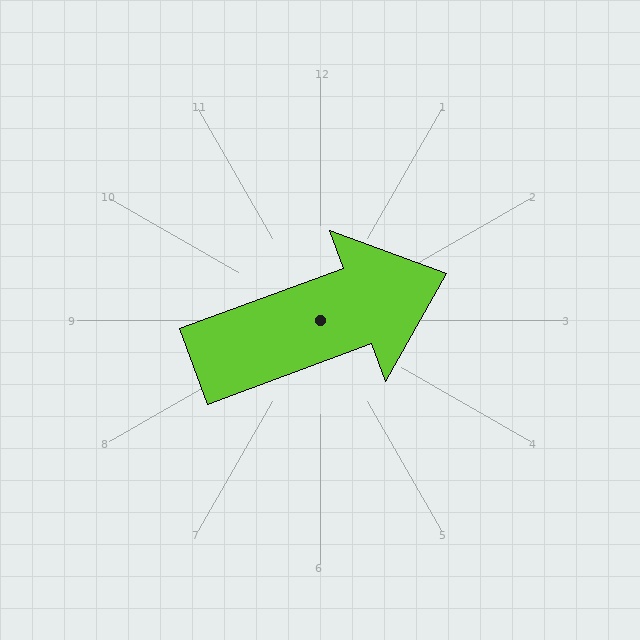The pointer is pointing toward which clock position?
Roughly 2 o'clock.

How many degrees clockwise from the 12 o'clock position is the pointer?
Approximately 70 degrees.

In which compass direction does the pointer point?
East.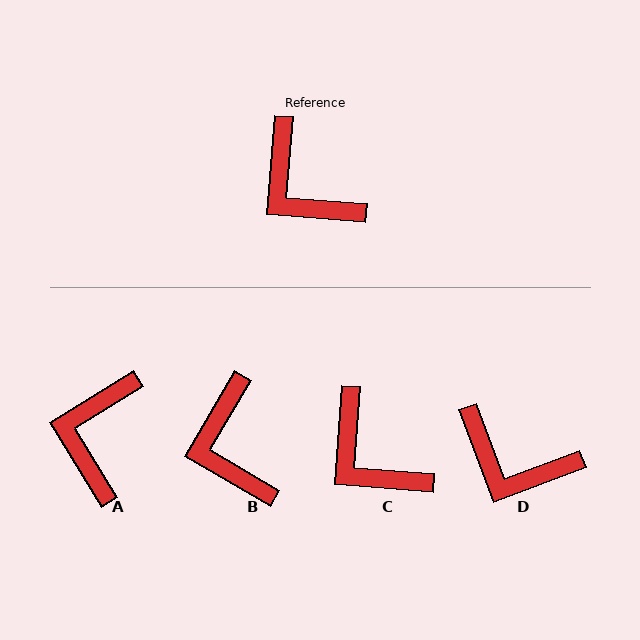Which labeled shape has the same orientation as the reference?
C.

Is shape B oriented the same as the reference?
No, it is off by about 26 degrees.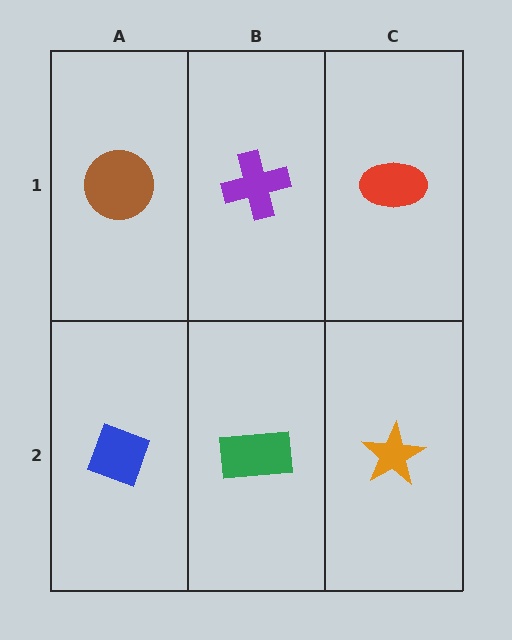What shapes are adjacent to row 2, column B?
A purple cross (row 1, column B), a blue diamond (row 2, column A), an orange star (row 2, column C).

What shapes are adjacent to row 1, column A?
A blue diamond (row 2, column A), a purple cross (row 1, column B).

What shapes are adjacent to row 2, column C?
A red ellipse (row 1, column C), a green rectangle (row 2, column B).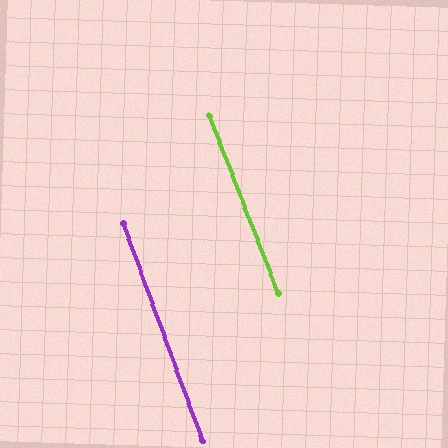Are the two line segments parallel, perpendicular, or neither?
Parallel — their directions differ by only 1.2°.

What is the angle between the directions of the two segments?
Approximately 1 degree.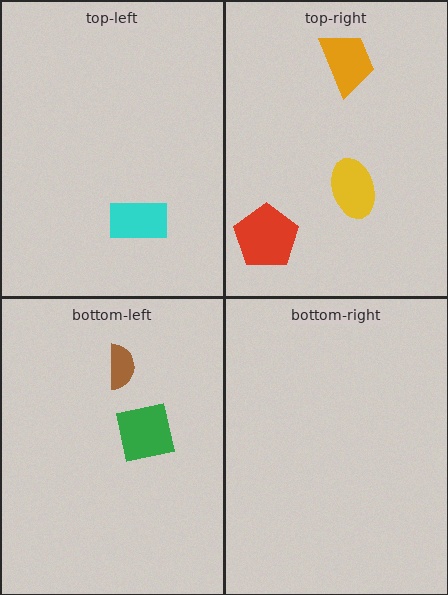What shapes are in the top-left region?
The cyan rectangle.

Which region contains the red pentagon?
The top-right region.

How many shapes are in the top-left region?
1.